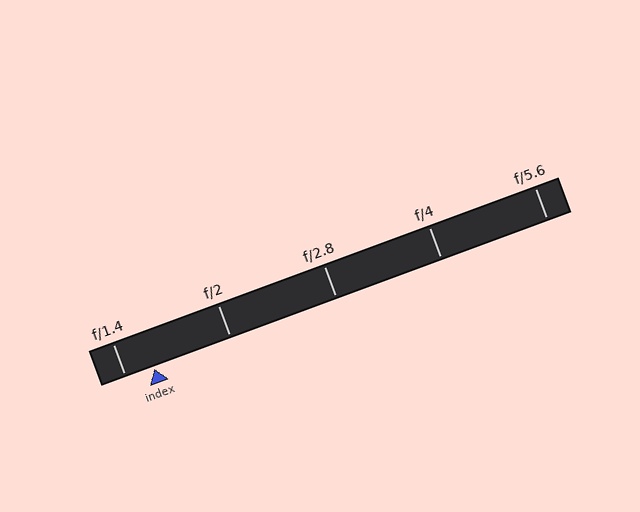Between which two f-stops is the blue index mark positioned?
The index mark is between f/1.4 and f/2.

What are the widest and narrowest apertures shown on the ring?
The widest aperture shown is f/1.4 and the narrowest is f/5.6.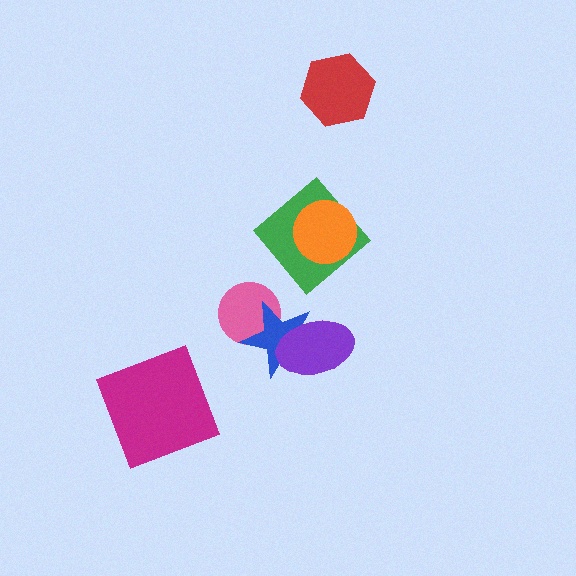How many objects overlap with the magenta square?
0 objects overlap with the magenta square.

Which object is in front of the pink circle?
The blue star is in front of the pink circle.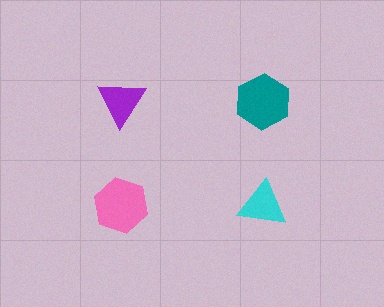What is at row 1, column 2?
A teal hexagon.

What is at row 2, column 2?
A cyan triangle.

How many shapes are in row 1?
2 shapes.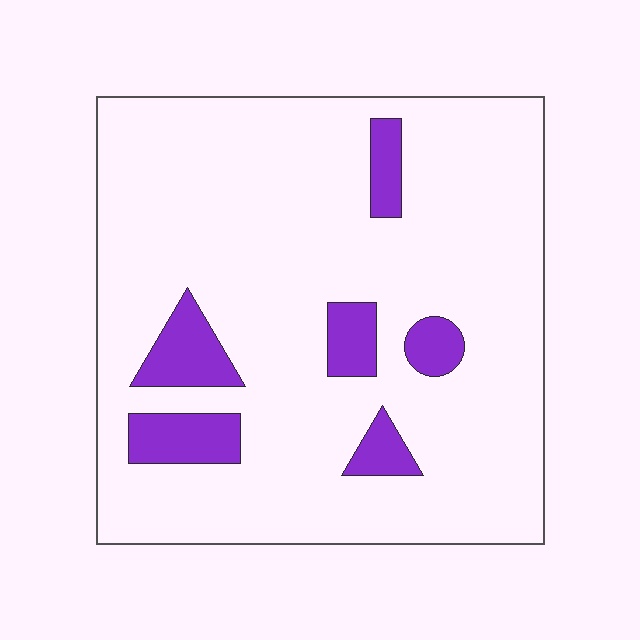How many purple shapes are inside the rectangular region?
6.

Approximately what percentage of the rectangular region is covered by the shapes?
Approximately 10%.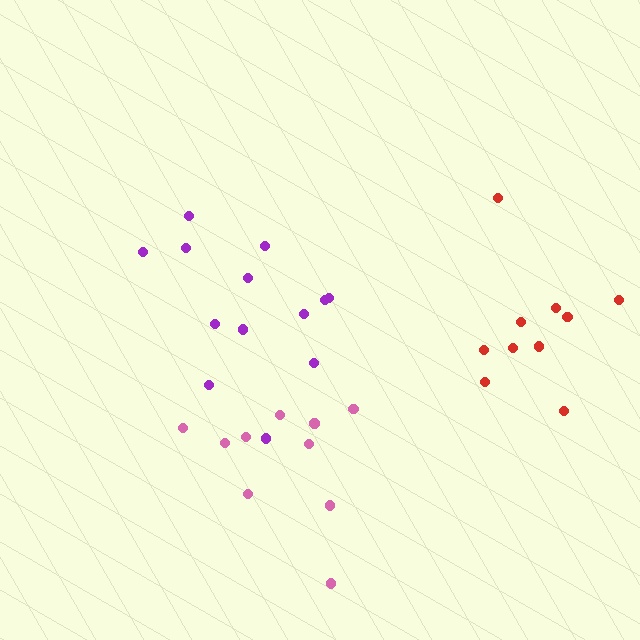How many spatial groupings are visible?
There are 3 spatial groupings.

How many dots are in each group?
Group 1: 10 dots, Group 2: 10 dots, Group 3: 13 dots (33 total).